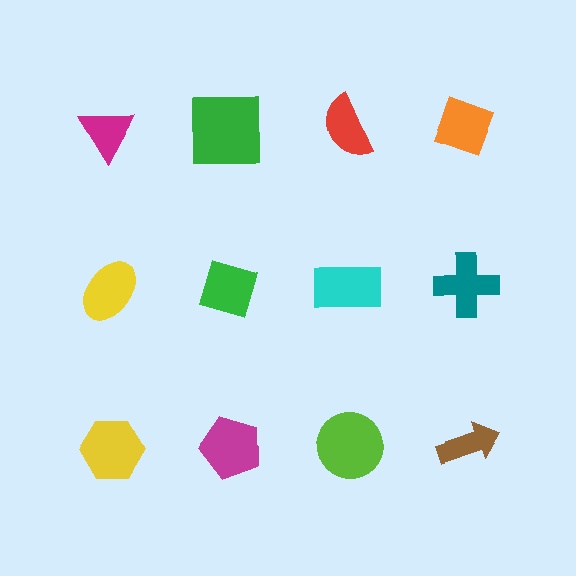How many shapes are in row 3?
4 shapes.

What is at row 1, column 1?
A magenta triangle.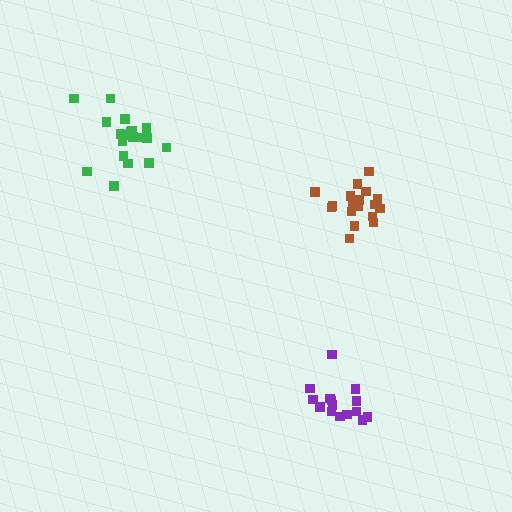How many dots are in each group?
Group 1: 19 dots, Group 2: 15 dots, Group 3: 18 dots (52 total).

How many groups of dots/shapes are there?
There are 3 groups.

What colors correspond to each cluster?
The clusters are colored: green, purple, brown.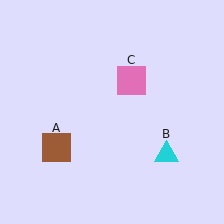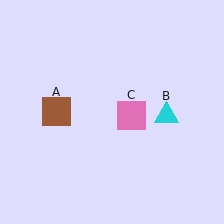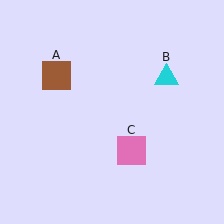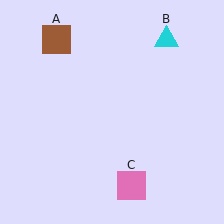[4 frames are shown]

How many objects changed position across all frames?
3 objects changed position: brown square (object A), cyan triangle (object B), pink square (object C).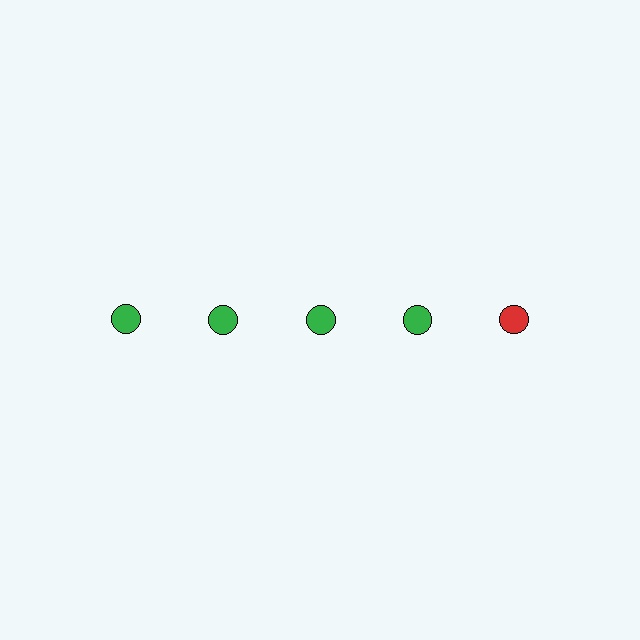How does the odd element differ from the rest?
It has a different color: red instead of green.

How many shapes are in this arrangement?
There are 5 shapes arranged in a grid pattern.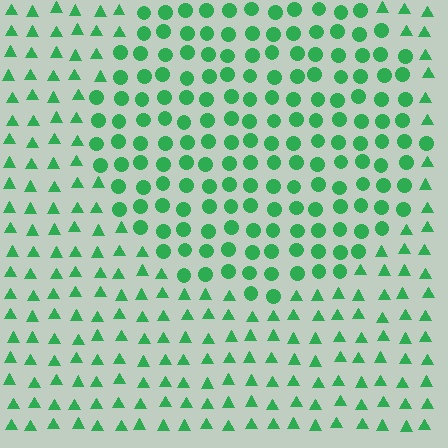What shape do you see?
I see a circle.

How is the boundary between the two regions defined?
The boundary is defined by a change in element shape: circles inside vs. triangles outside. All elements share the same color and spacing.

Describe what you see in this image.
The image is filled with small green elements arranged in a uniform grid. A circle-shaped region contains circles, while the surrounding area contains triangles. The boundary is defined purely by the change in element shape.